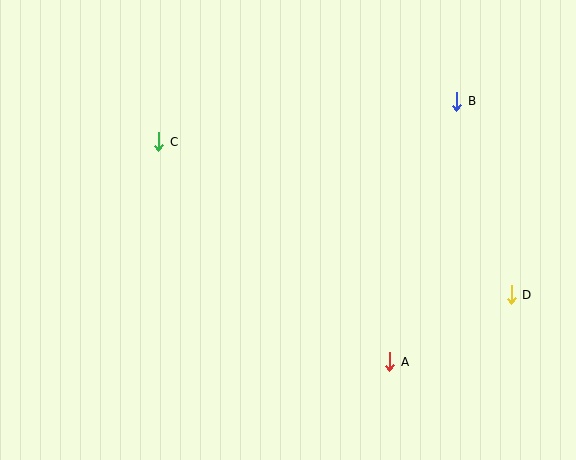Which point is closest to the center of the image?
Point C at (159, 142) is closest to the center.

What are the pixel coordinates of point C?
Point C is at (159, 142).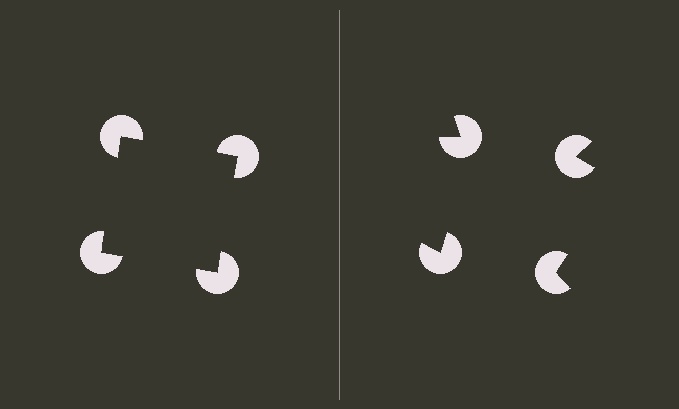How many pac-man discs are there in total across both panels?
8 — 4 on each side.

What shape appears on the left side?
An illusory square.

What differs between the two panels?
The pac-man discs are positioned identically on both sides; only the wedge orientations differ. On the left they align to a square; on the right they are misaligned.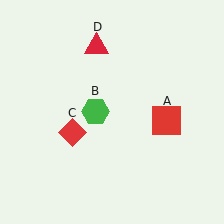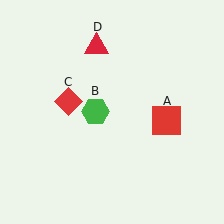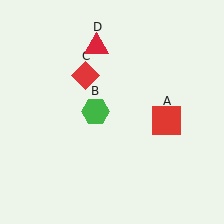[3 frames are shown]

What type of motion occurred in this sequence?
The red diamond (object C) rotated clockwise around the center of the scene.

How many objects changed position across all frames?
1 object changed position: red diamond (object C).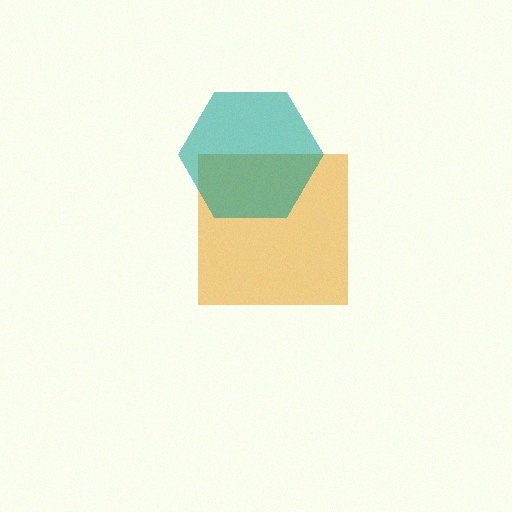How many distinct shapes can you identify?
There are 2 distinct shapes: an orange square, a teal hexagon.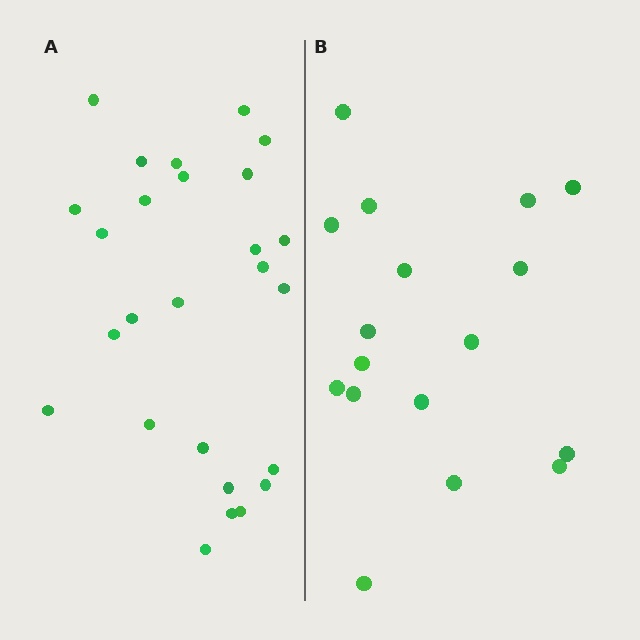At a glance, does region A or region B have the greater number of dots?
Region A (the left region) has more dots.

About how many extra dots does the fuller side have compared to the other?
Region A has roughly 8 or so more dots than region B.